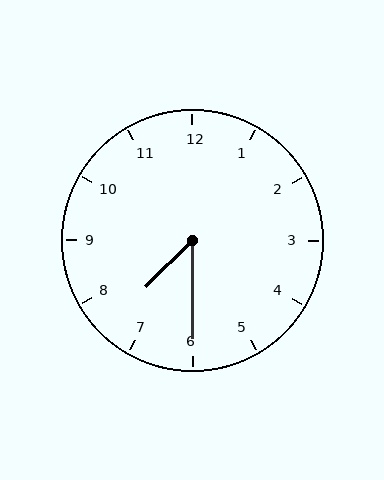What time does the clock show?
7:30.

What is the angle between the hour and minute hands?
Approximately 45 degrees.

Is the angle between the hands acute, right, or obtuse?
It is acute.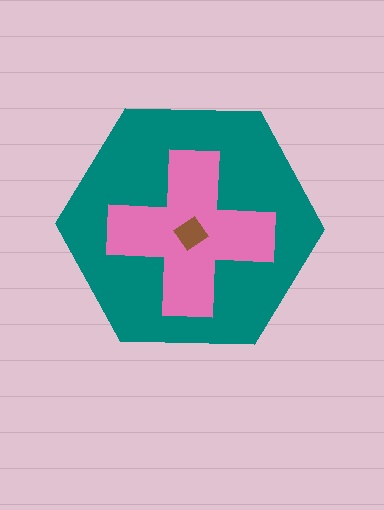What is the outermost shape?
The teal hexagon.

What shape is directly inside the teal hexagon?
The pink cross.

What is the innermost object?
The brown diamond.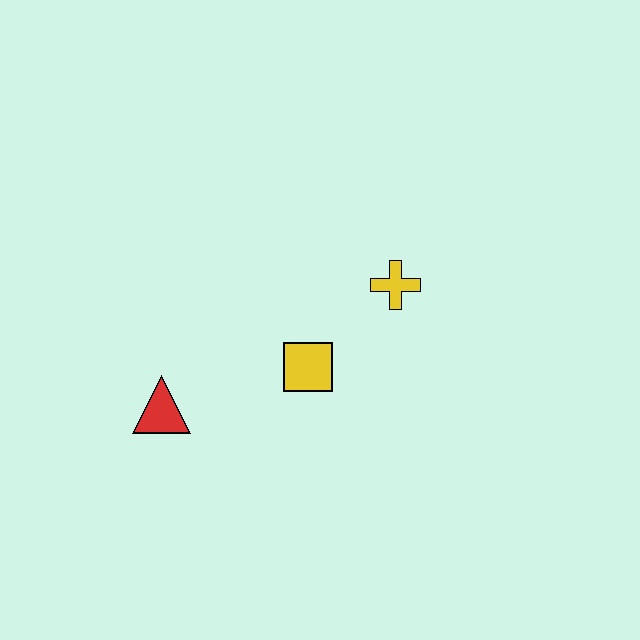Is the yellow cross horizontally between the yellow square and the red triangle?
No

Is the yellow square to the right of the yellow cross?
No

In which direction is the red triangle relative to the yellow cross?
The red triangle is to the left of the yellow cross.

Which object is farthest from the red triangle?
The yellow cross is farthest from the red triangle.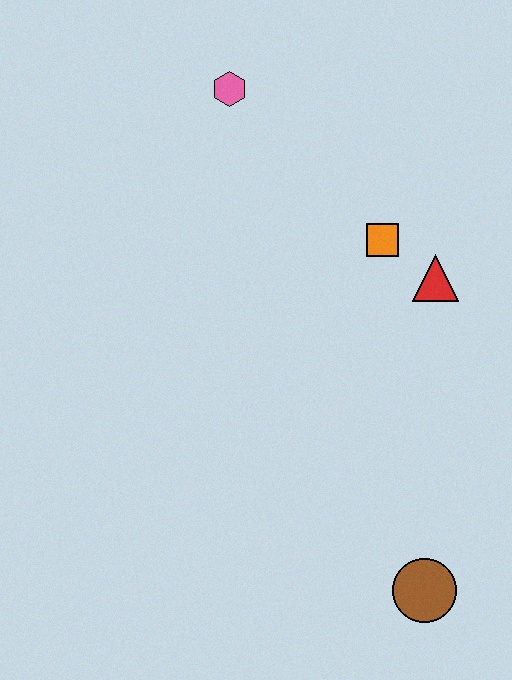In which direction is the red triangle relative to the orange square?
The red triangle is to the right of the orange square.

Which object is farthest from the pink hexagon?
The brown circle is farthest from the pink hexagon.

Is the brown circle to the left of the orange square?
No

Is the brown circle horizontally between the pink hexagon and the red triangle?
Yes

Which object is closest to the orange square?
The red triangle is closest to the orange square.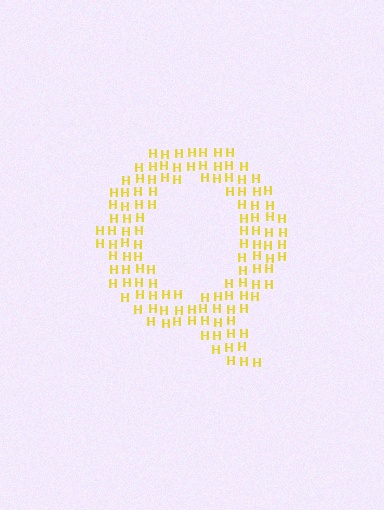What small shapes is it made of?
It is made of small letter H's.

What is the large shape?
The large shape is the letter Q.